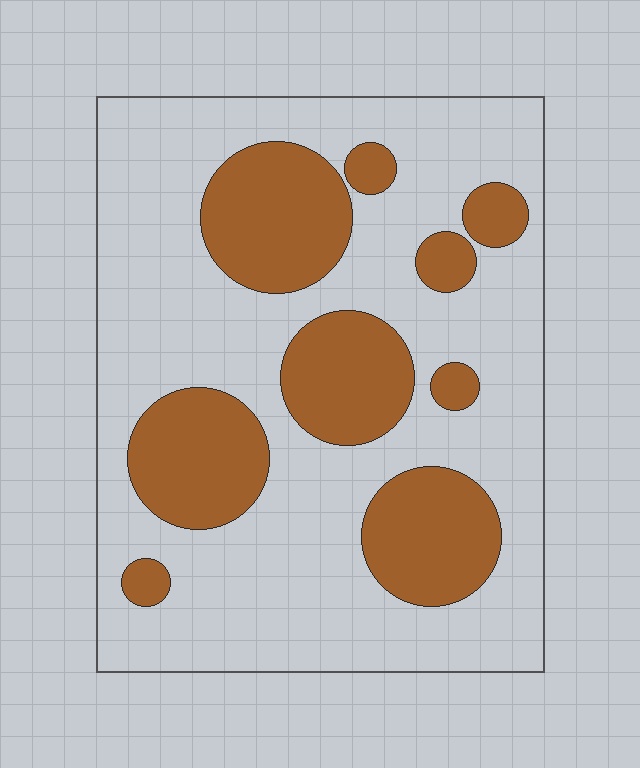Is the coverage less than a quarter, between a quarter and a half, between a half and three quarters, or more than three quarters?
Between a quarter and a half.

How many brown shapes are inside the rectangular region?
9.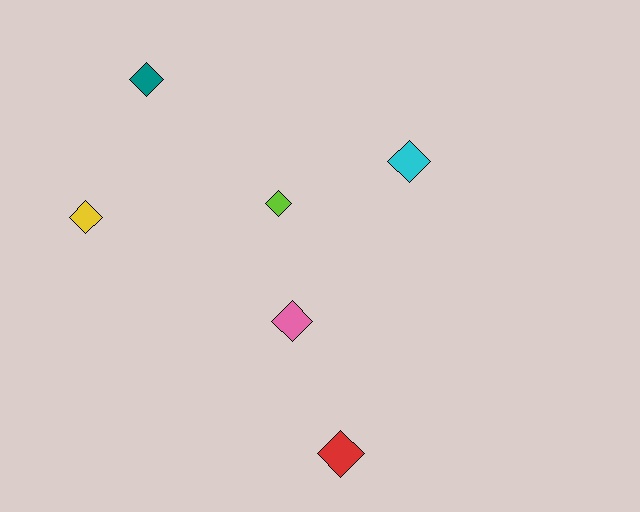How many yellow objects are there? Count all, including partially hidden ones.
There is 1 yellow object.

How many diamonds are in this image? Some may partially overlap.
There are 6 diamonds.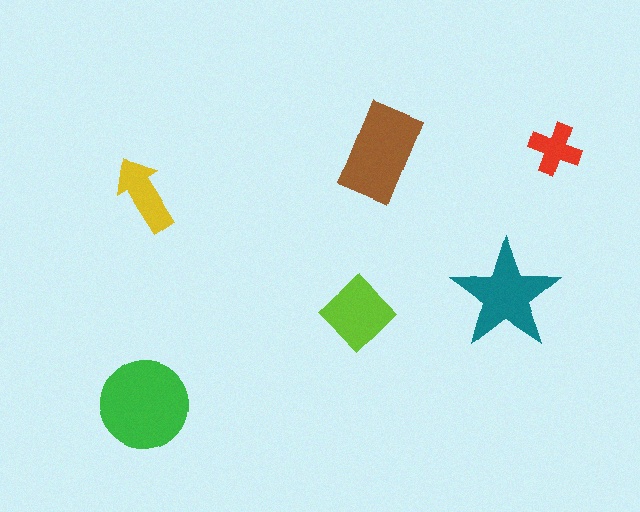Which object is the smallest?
The red cross.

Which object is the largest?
The green circle.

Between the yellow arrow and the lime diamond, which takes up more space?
The lime diamond.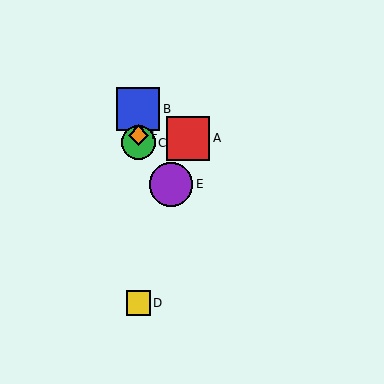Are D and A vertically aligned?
No, D is at x≈138 and A is at x≈188.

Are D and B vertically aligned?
Yes, both are at x≈138.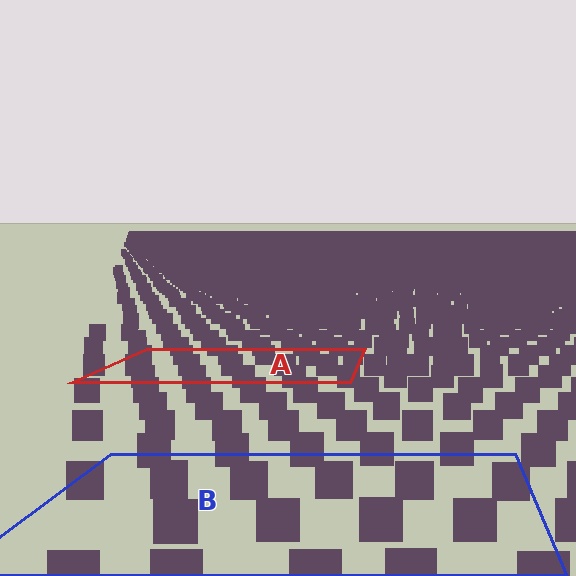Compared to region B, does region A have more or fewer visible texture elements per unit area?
Region A has more texture elements per unit area — they are packed more densely because it is farther away.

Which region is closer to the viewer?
Region B is closer. The texture elements there are larger and more spread out.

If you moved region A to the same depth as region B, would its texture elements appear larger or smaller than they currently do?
They would appear larger. At a closer depth, the same texture elements are projected at a bigger on-screen size.